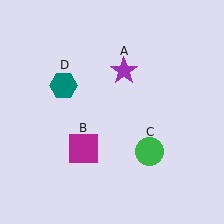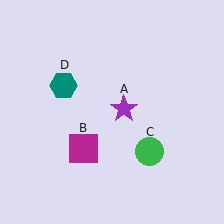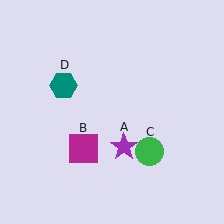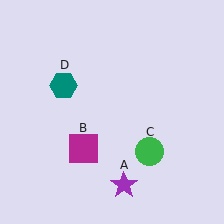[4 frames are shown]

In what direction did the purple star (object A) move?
The purple star (object A) moved down.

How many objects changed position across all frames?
1 object changed position: purple star (object A).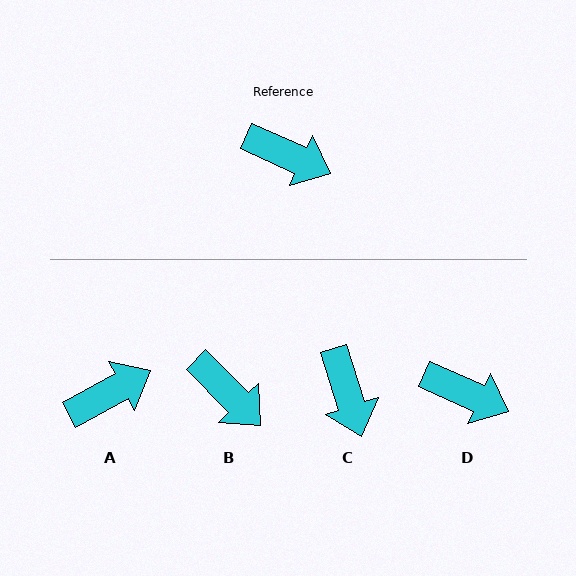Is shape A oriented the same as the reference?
No, it is off by about 53 degrees.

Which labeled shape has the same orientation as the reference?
D.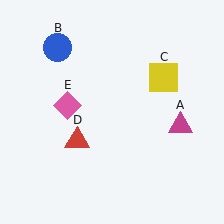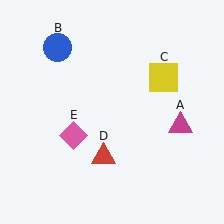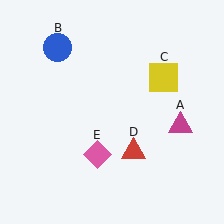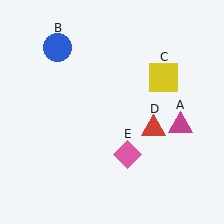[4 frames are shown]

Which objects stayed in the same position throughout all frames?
Magenta triangle (object A) and blue circle (object B) and yellow square (object C) remained stationary.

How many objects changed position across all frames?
2 objects changed position: red triangle (object D), pink diamond (object E).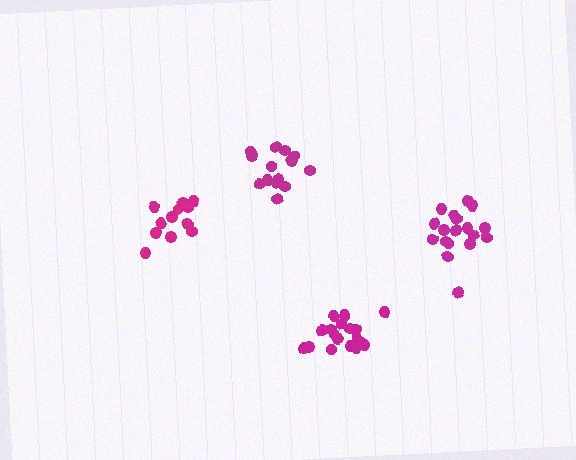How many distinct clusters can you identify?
There are 4 distinct clusters.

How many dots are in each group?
Group 1: 18 dots, Group 2: 18 dots, Group 3: 14 dots, Group 4: 15 dots (65 total).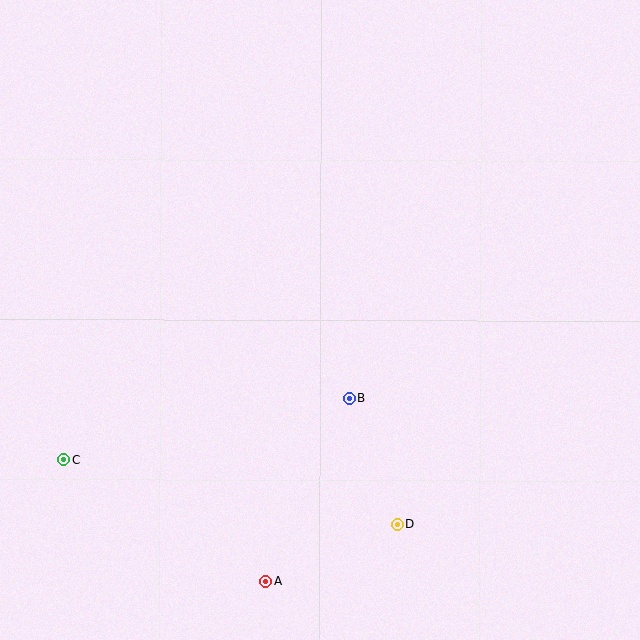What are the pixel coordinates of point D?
Point D is at (398, 525).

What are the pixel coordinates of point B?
Point B is at (349, 398).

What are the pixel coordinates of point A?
Point A is at (266, 581).